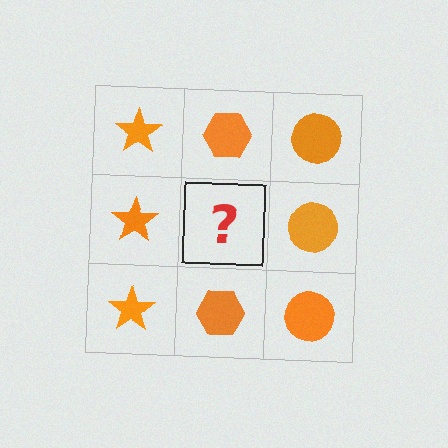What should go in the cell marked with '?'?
The missing cell should contain an orange hexagon.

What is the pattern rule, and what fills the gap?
The rule is that each column has a consistent shape. The gap should be filled with an orange hexagon.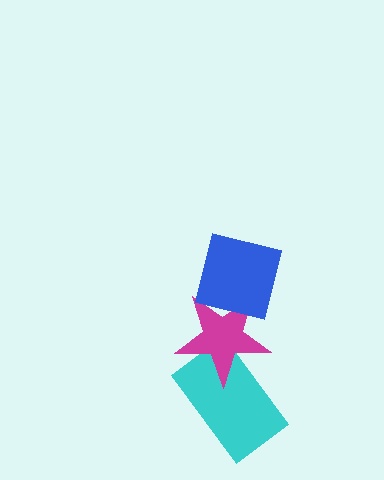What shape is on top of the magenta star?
The blue square is on top of the magenta star.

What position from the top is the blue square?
The blue square is 1st from the top.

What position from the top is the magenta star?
The magenta star is 2nd from the top.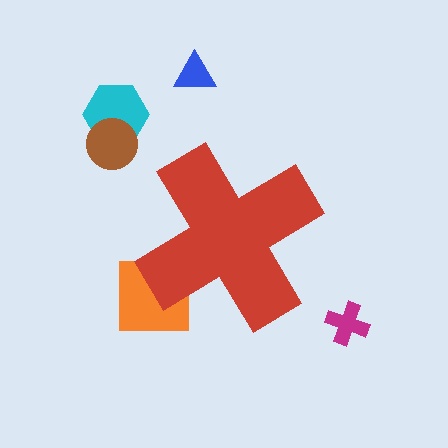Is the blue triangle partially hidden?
No, the blue triangle is fully visible.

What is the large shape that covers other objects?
A red cross.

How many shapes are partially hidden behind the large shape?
1 shape is partially hidden.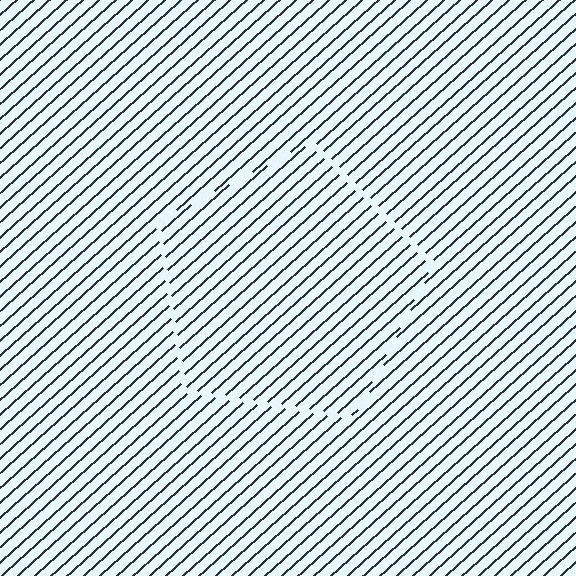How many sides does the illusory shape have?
5 sides — the line-ends trace a pentagon.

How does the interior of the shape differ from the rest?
The interior of the shape contains the same grating, shifted by half a period — the contour is defined by the phase discontinuity where line-ends from the inner and outer gratings abut.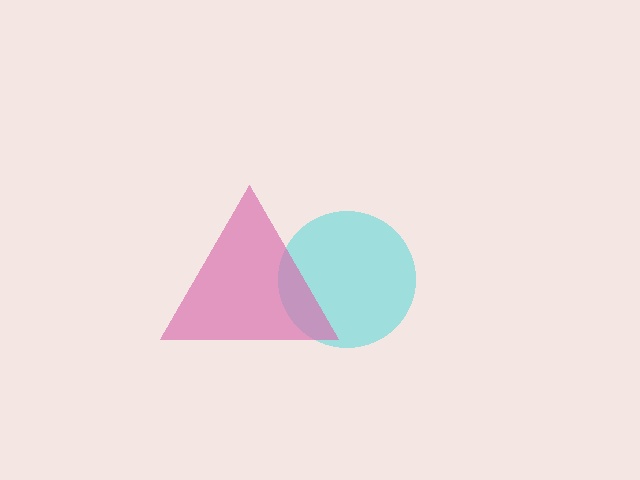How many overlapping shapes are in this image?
There are 2 overlapping shapes in the image.